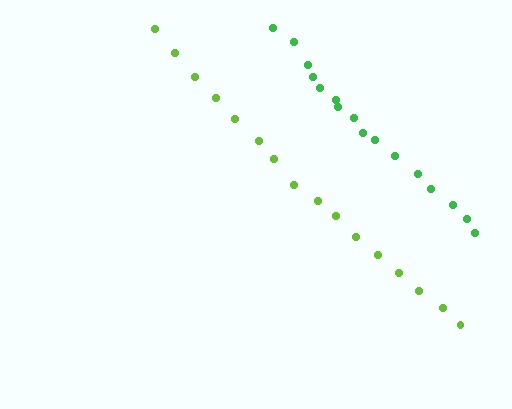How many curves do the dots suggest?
There are 2 distinct paths.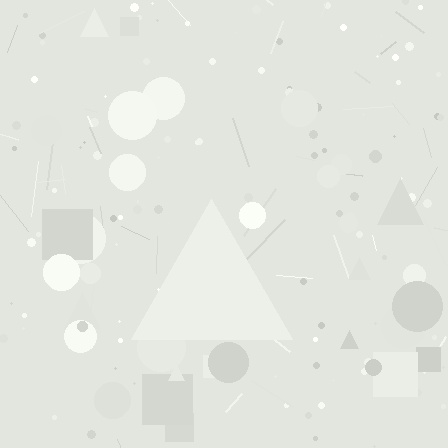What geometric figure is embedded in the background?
A triangle is embedded in the background.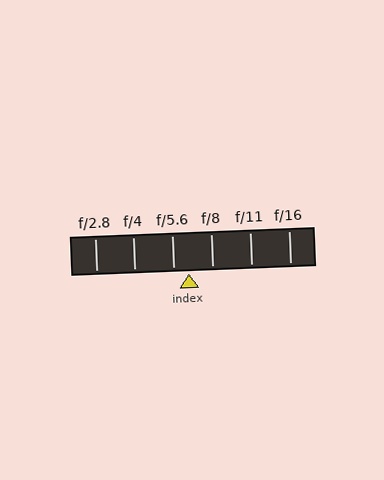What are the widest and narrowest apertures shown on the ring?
The widest aperture shown is f/2.8 and the narrowest is f/16.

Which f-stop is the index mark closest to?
The index mark is closest to f/5.6.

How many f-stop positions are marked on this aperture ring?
There are 6 f-stop positions marked.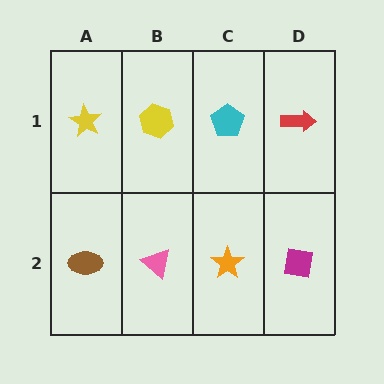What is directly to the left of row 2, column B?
A brown ellipse.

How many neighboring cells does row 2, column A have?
2.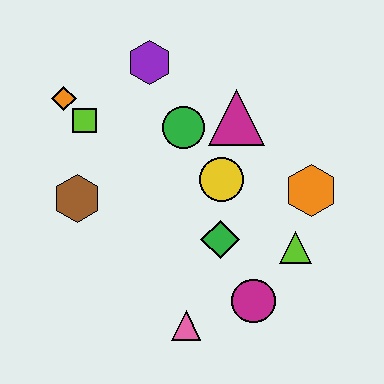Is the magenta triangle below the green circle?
No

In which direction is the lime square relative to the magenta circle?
The lime square is above the magenta circle.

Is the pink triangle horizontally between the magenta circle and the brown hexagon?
Yes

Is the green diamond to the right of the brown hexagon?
Yes